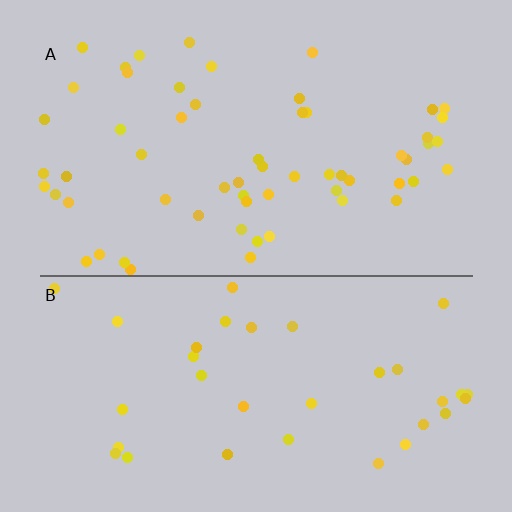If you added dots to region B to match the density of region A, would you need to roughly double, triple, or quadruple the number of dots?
Approximately double.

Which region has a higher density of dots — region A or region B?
A (the top).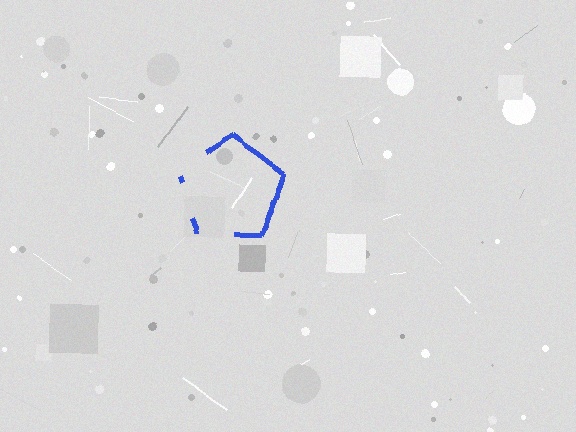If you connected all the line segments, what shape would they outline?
They would outline a pentagon.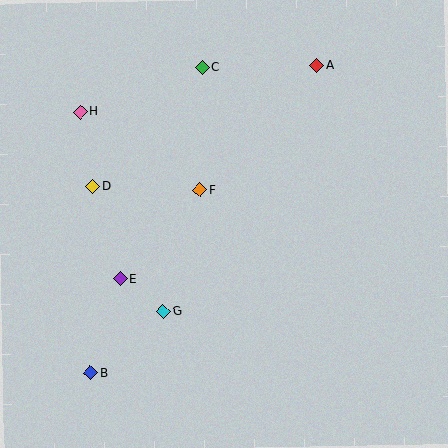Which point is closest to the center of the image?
Point F at (200, 190) is closest to the center.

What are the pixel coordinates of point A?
Point A is at (317, 65).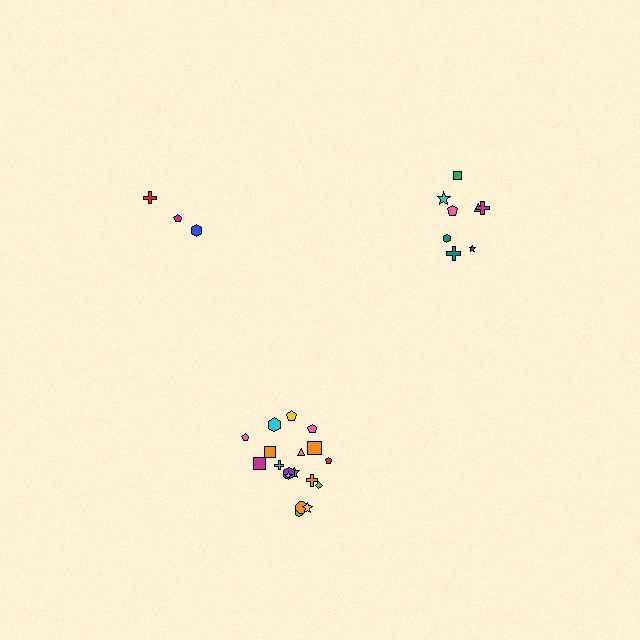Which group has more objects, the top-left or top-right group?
The top-right group.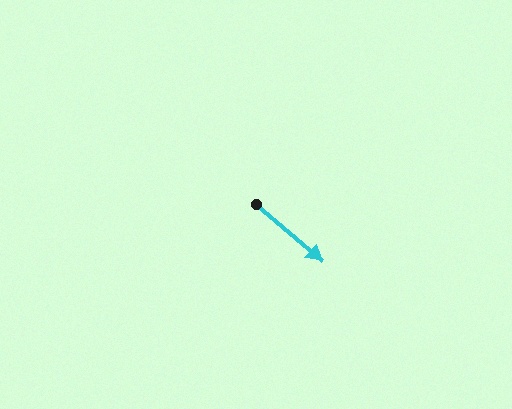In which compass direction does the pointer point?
Southeast.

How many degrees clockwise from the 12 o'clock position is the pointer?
Approximately 130 degrees.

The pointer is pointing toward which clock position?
Roughly 4 o'clock.